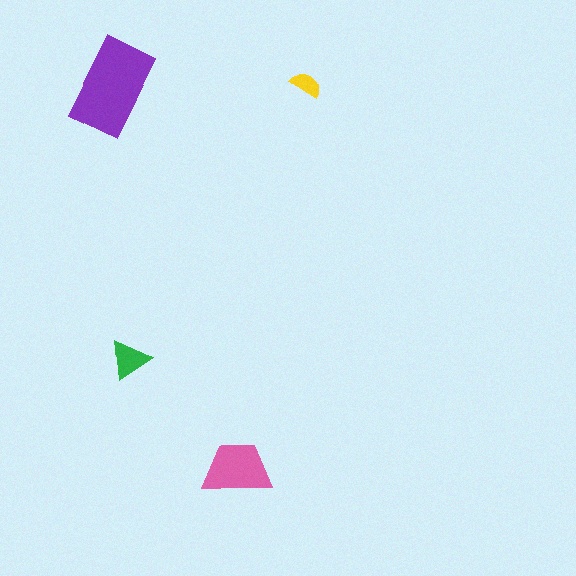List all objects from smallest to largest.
The yellow semicircle, the green triangle, the pink trapezoid, the purple rectangle.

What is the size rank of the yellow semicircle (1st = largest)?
4th.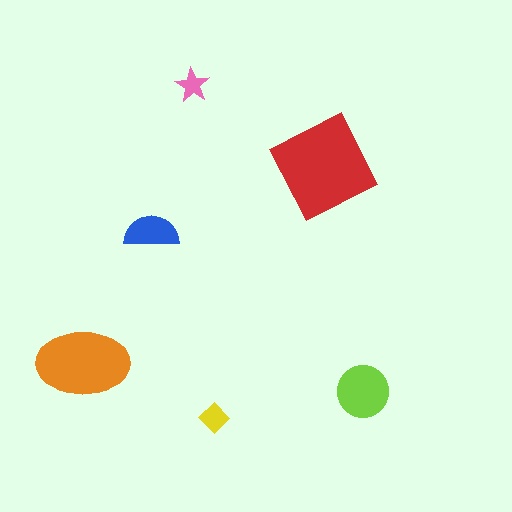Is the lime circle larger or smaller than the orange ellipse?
Smaller.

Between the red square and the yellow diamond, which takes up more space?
The red square.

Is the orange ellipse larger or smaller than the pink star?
Larger.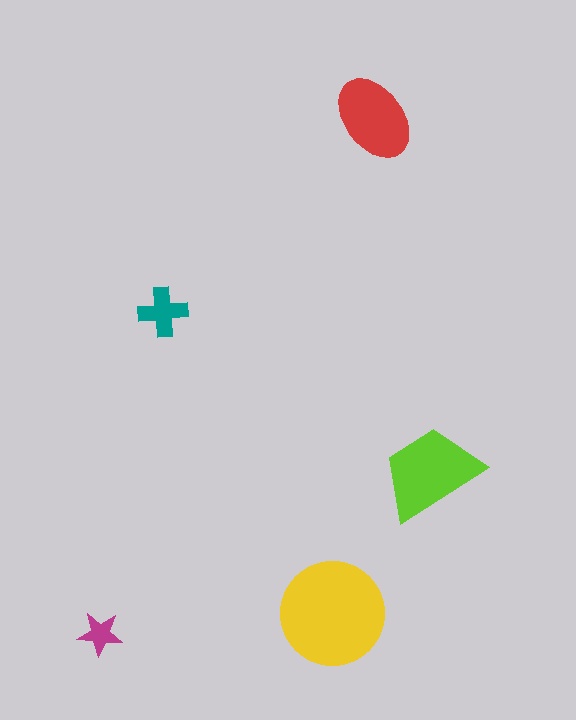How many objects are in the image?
There are 5 objects in the image.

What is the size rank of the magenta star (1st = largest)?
5th.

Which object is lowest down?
The magenta star is bottommost.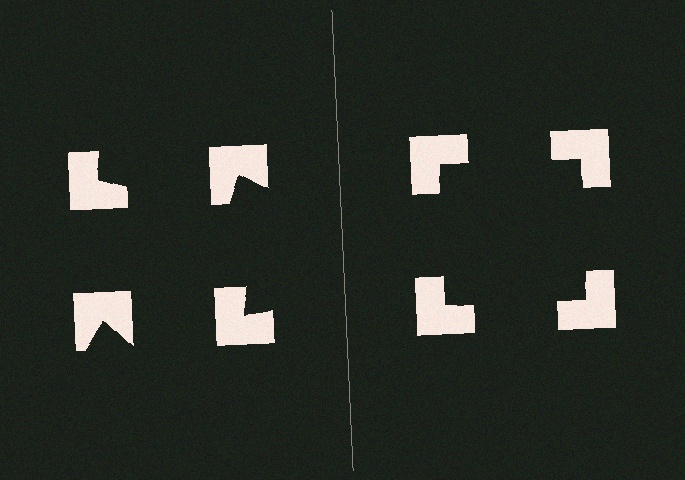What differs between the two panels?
The notched squares are positioned identically on both sides; only the wedge orientations differ. On the right they align to a square; on the left they are misaligned.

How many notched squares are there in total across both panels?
8 — 4 on each side.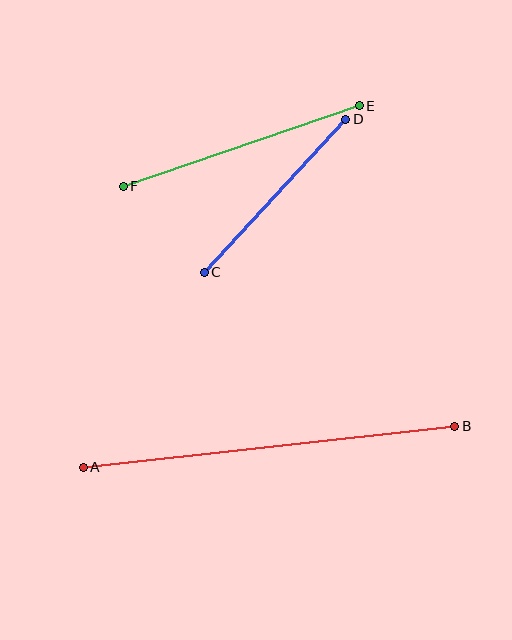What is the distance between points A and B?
The distance is approximately 374 pixels.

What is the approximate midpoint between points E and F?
The midpoint is at approximately (241, 146) pixels.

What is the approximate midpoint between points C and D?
The midpoint is at approximately (275, 196) pixels.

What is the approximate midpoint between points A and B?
The midpoint is at approximately (269, 447) pixels.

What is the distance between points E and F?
The distance is approximately 249 pixels.